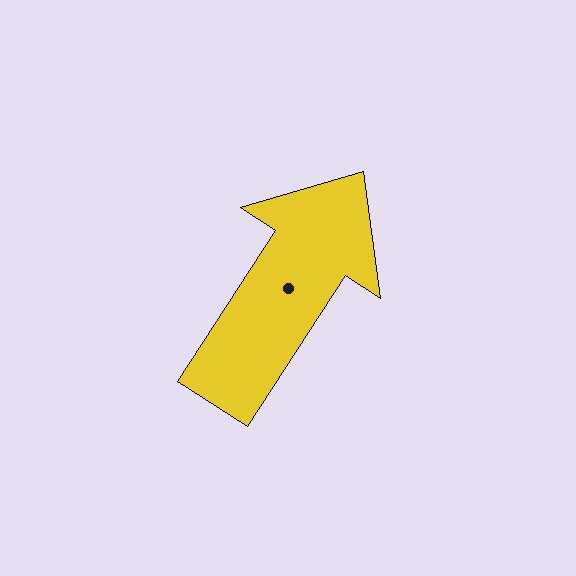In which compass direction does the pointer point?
Northeast.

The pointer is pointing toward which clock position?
Roughly 1 o'clock.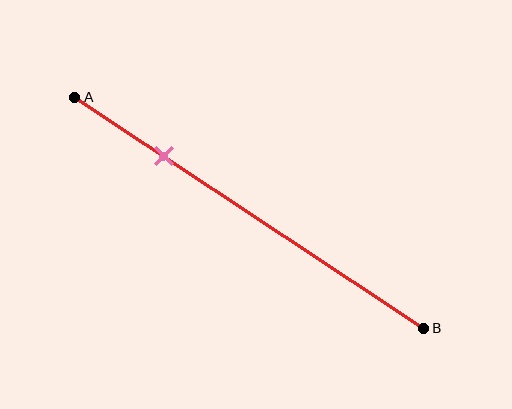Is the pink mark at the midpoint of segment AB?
No, the mark is at about 25% from A, not at the 50% midpoint.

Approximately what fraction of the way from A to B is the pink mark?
The pink mark is approximately 25% of the way from A to B.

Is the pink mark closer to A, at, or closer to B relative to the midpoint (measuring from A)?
The pink mark is closer to point A than the midpoint of segment AB.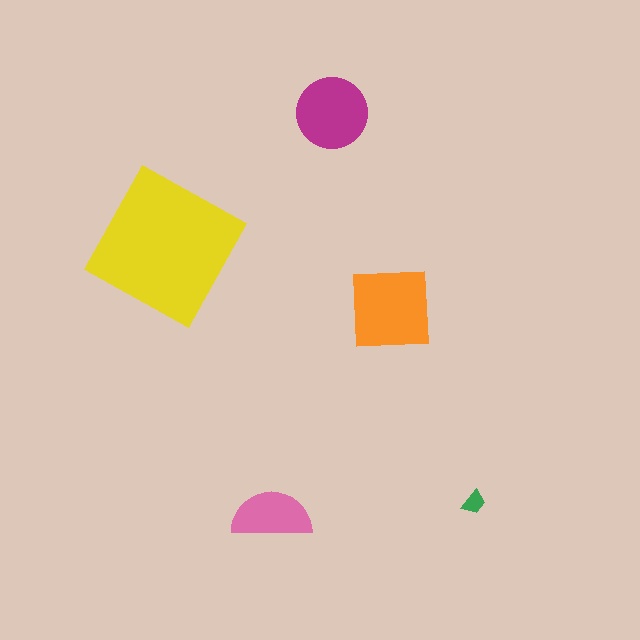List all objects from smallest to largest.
The green trapezoid, the pink semicircle, the magenta circle, the orange square, the yellow square.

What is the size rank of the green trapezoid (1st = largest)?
5th.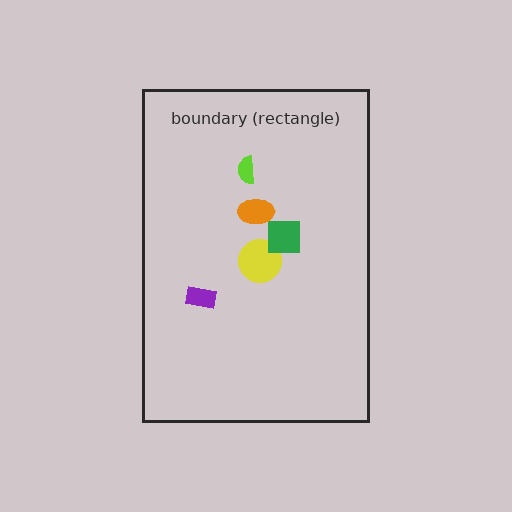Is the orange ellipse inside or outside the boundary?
Inside.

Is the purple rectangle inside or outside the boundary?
Inside.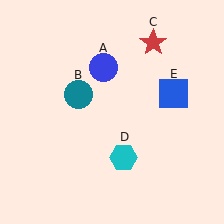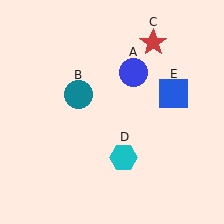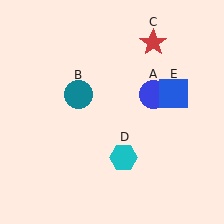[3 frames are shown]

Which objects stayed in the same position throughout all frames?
Teal circle (object B) and red star (object C) and cyan hexagon (object D) and blue square (object E) remained stationary.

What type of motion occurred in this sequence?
The blue circle (object A) rotated clockwise around the center of the scene.